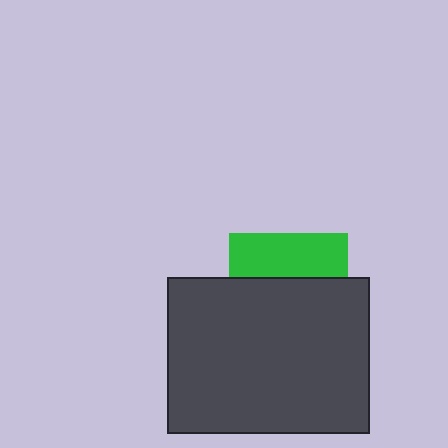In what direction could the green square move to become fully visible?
The green square could move up. That would shift it out from behind the dark gray rectangle entirely.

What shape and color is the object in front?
The object in front is a dark gray rectangle.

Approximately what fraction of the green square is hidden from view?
Roughly 63% of the green square is hidden behind the dark gray rectangle.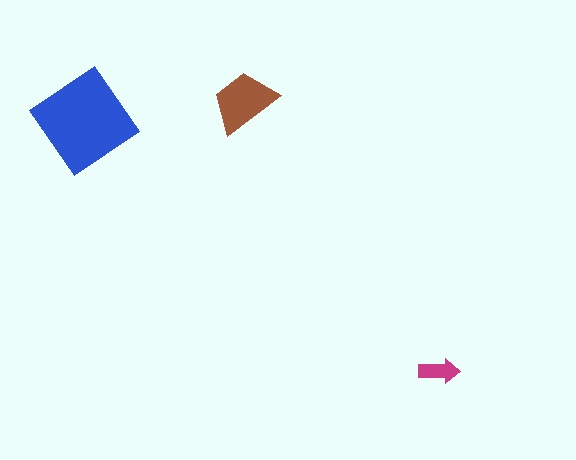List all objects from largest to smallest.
The blue diamond, the brown trapezoid, the magenta arrow.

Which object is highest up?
The brown trapezoid is topmost.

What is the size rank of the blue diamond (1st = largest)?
1st.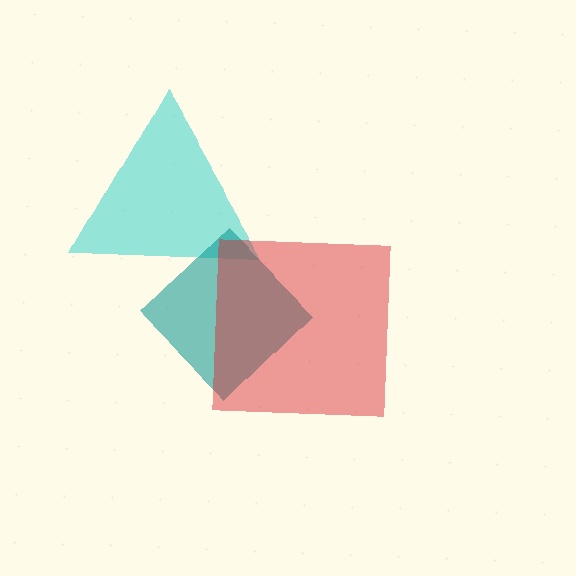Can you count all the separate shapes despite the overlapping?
Yes, there are 3 separate shapes.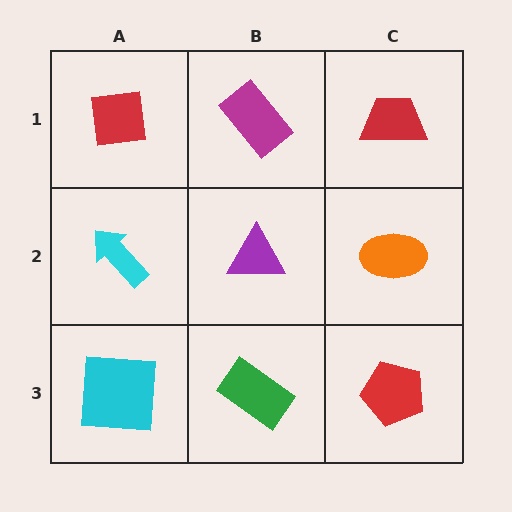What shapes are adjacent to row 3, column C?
An orange ellipse (row 2, column C), a green rectangle (row 3, column B).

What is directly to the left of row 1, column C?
A magenta rectangle.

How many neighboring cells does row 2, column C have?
3.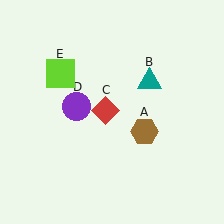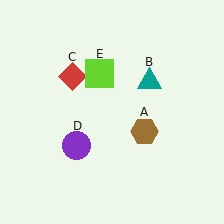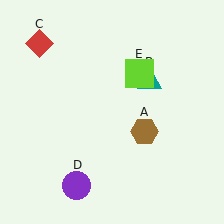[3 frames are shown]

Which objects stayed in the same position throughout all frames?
Brown hexagon (object A) and teal triangle (object B) remained stationary.